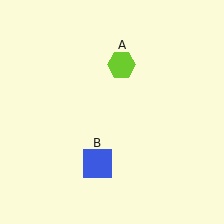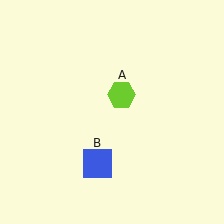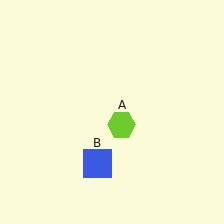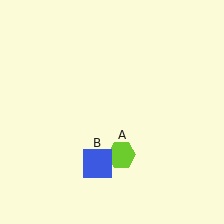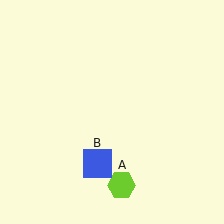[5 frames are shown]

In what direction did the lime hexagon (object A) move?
The lime hexagon (object A) moved down.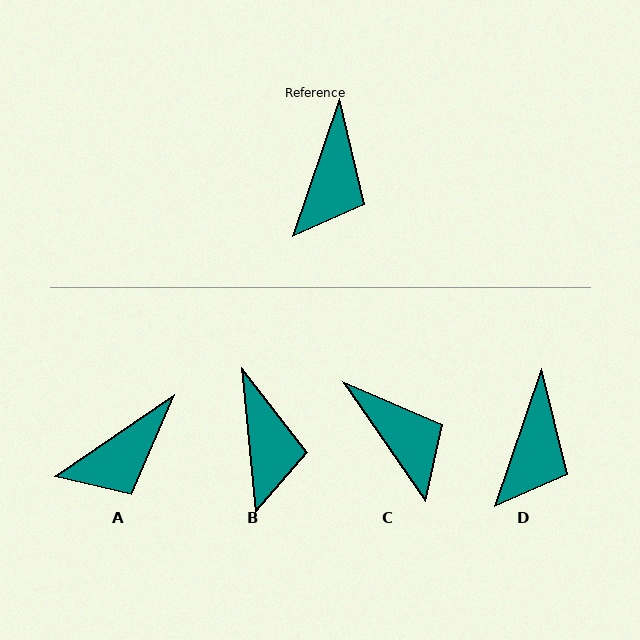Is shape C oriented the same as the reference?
No, it is off by about 53 degrees.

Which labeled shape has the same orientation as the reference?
D.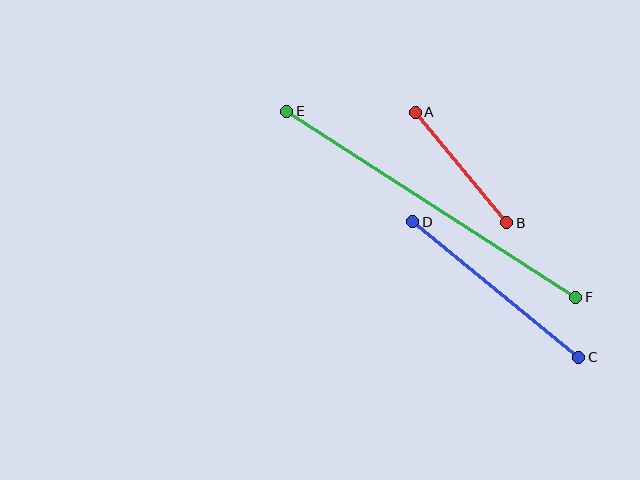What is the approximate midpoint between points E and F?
The midpoint is at approximately (431, 204) pixels.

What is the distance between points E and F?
The distance is approximately 344 pixels.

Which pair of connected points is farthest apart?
Points E and F are farthest apart.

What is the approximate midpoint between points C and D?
The midpoint is at approximately (496, 289) pixels.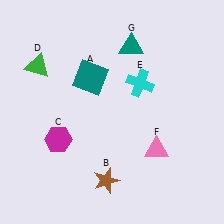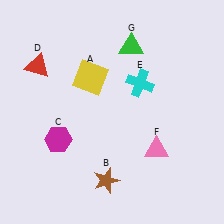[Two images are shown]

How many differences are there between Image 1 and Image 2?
There are 3 differences between the two images.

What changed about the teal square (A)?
In Image 1, A is teal. In Image 2, it changed to yellow.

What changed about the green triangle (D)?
In Image 1, D is green. In Image 2, it changed to red.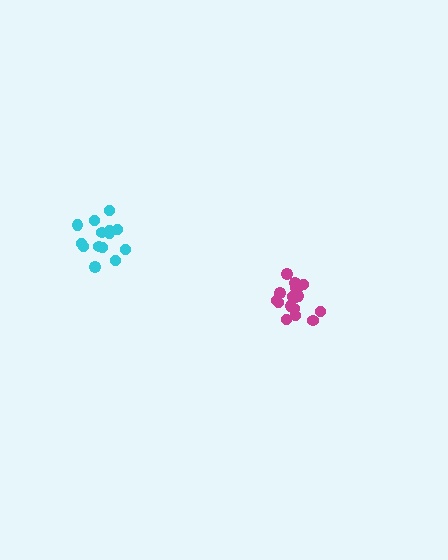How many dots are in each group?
Group 1: 19 dots, Group 2: 14 dots (33 total).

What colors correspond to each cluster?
The clusters are colored: magenta, cyan.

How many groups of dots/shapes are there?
There are 2 groups.